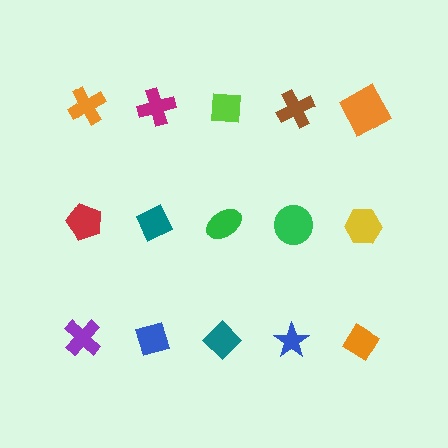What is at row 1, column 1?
An orange cross.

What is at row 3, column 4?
A blue star.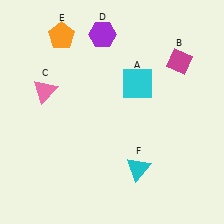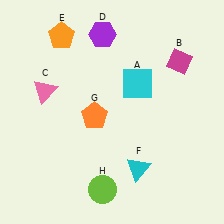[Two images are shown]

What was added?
An orange pentagon (G), a lime circle (H) were added in Image 2.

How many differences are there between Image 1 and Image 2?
There are 2 differences between the two images.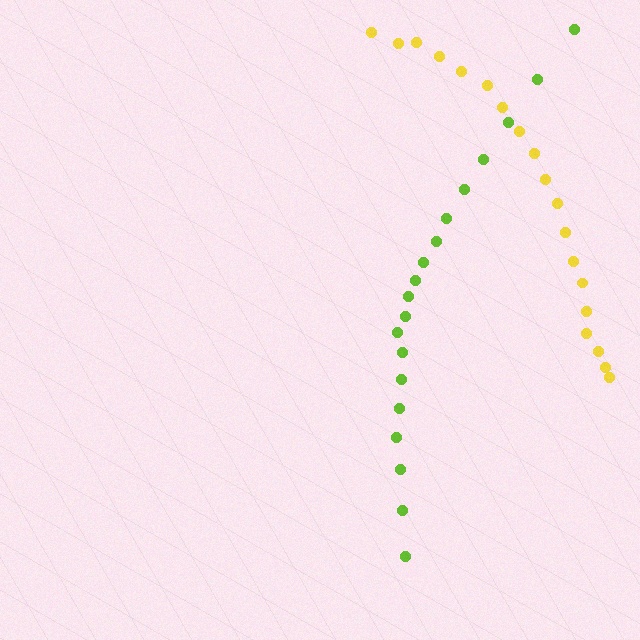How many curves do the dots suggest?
There are 2 distinct paths.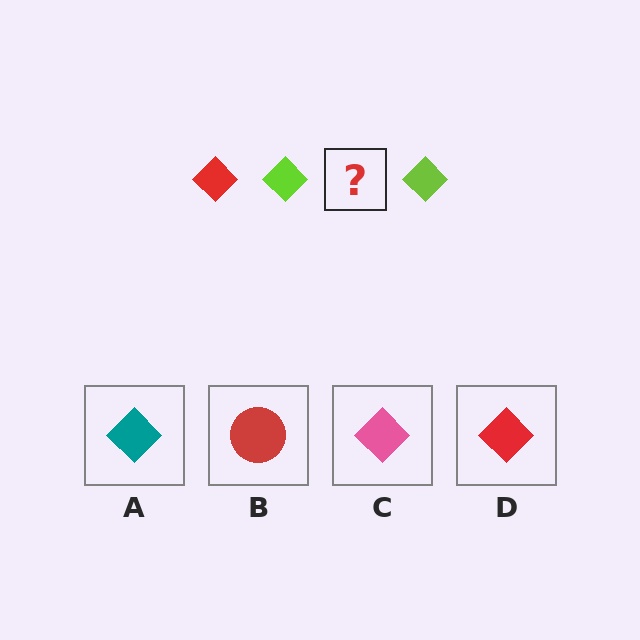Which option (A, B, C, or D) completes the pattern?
D.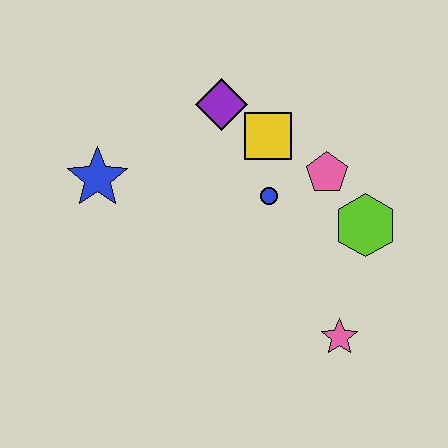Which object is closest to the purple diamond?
The yellow square is closest to the purple diamond.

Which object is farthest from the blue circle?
The blue star is farthest from the blue circle.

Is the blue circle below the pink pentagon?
Yes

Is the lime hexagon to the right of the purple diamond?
Yes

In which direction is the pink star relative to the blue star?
The pink star is to the right of the blue star.